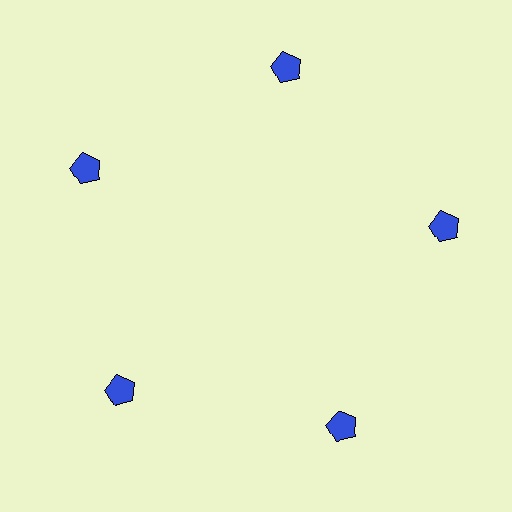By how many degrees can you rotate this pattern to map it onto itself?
The pattern maps onto itself every 72 degrees of rotation.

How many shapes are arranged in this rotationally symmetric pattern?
There are 5 shapes, arranged in 5 groups of 1.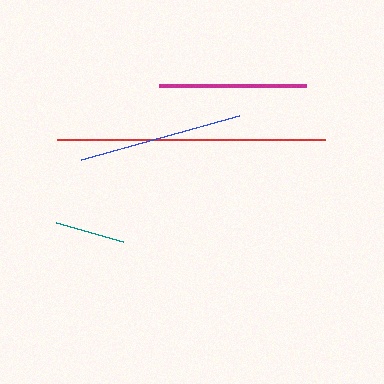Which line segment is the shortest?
The teal line is the shortest at approximately 69 pixels.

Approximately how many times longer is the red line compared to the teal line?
The red line is approximately 3.9 times the length of the teal line.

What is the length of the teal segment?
The teal segment is approximately 69 pixels long.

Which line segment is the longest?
The red line is the longest at approximately 268 pixels.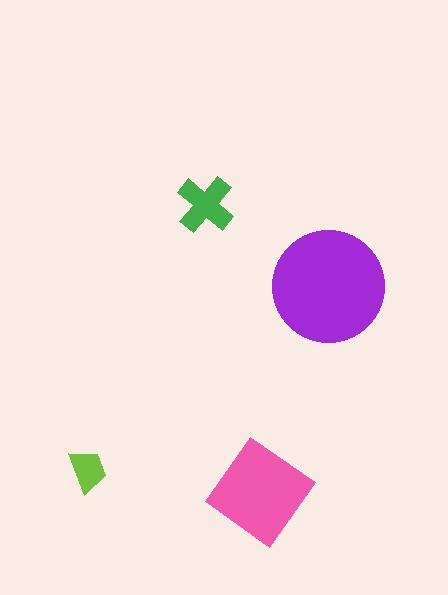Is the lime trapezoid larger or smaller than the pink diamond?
Smaller.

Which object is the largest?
The purple circle.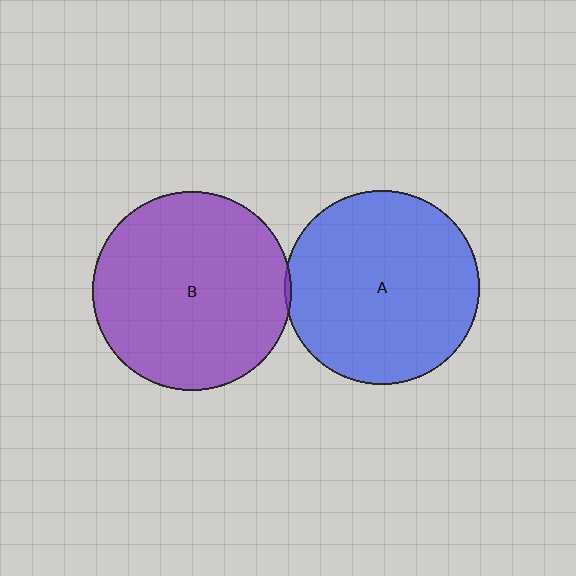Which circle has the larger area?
Circle B (purple).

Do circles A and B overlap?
Yes.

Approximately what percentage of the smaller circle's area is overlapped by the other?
Approximately 5%.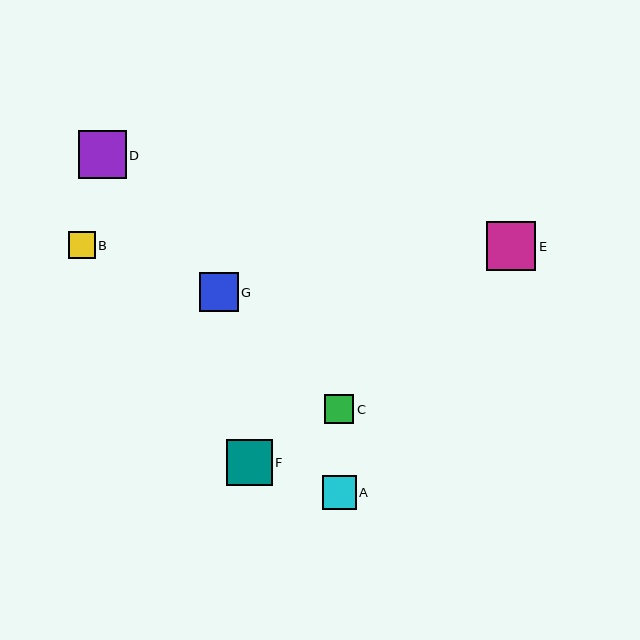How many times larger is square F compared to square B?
Square F is approximately 1.7 times the size of square B.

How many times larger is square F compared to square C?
Square F is approximately 1.6 times the size of square C.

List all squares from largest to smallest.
From largest to smallest: E, D, F, G, A, C, B.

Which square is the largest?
Square E is the largest with a size of approximately 49 pixels.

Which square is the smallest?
Square B is the smallest with a size of approximately 27 pixels.